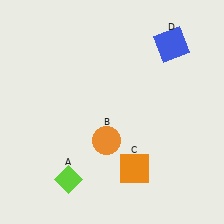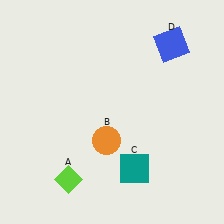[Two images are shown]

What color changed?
The square (C) changed from orange in Image 1 to teal in Image 2.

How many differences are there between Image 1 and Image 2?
There is 1 difference between the two images.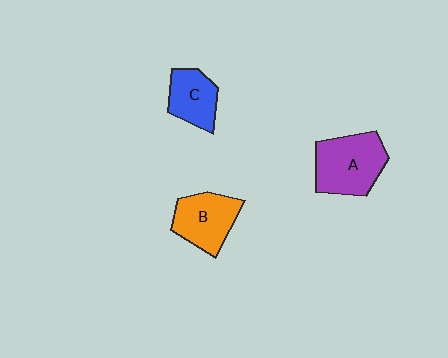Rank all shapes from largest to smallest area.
From largest to smallest: A (purple), B (orange), C (blue).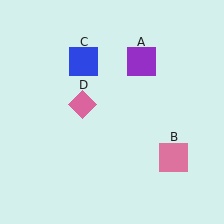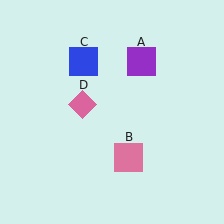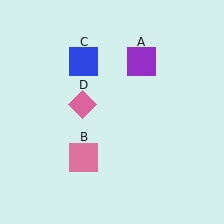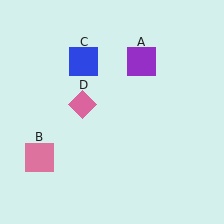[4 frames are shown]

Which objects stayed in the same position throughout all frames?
Purple square (object A) and blue square (object C) and pink diamond (object D) remained stationary.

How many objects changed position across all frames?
1 object changed position: pink square (object B).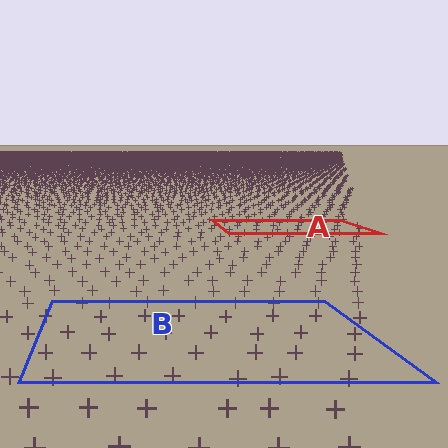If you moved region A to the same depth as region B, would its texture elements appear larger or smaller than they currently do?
They would appear larger. At a closer depth, the same texture elements are projected at a bigger on-screen size.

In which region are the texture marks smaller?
The texture marks are smaller in region A, because it is farther away.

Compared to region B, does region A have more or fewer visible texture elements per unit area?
Region A has more texture elements per unit area — they are packed more densely because it is farther away.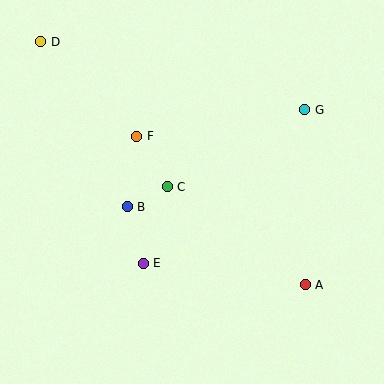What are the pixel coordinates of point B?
Point B is at (127, 207).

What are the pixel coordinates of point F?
Point F is at (137, 136).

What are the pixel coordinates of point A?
Point A is at (305, 285).